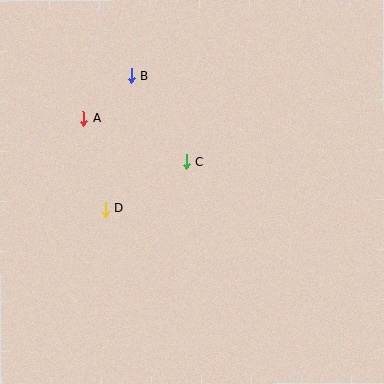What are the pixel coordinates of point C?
Point C is at (186, 162).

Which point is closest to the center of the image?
Point C at (186, 162) is closest to the center.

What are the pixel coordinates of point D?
Point D is at (105, 209).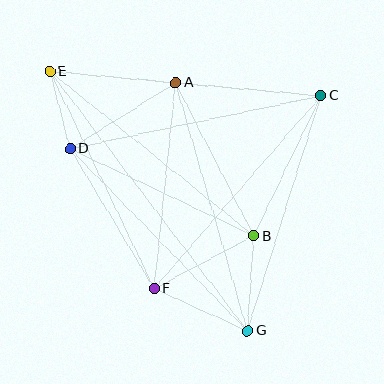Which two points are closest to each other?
Points D and E are closest to each other.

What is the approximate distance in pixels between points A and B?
The distance between A and B is approximately 172 pixels.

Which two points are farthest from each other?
Points E and G are farthest from each other.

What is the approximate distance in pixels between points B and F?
The distance between B and F is approximately 113 pixels.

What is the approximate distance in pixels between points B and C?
The distance between B and C is approximately 156 pixels.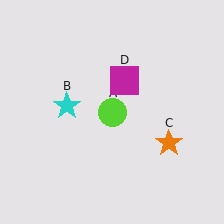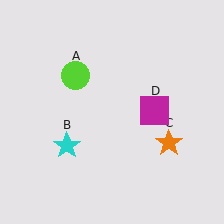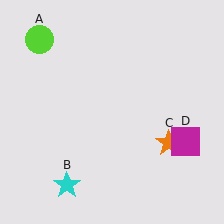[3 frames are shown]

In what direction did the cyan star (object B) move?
The cyan star (object B) moved down.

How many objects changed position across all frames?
3 objects changed position: lime circle (object A), cyan star (object B), magenta square (object D).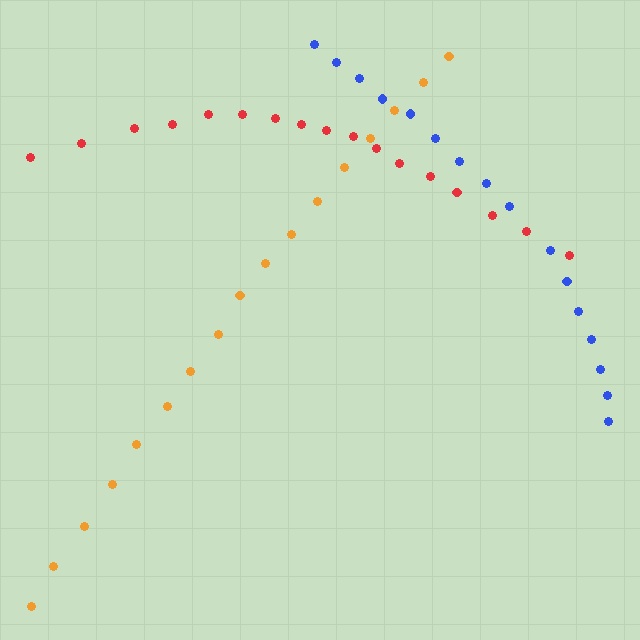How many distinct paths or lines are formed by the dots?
There are 3 distinct paths.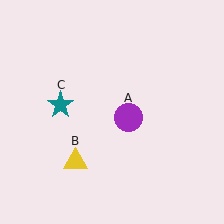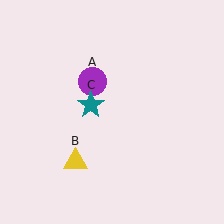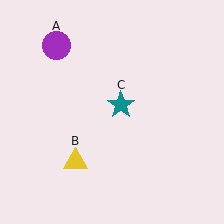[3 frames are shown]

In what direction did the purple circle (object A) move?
The purple circle (object A) moved up and to the left.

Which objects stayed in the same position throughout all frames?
Yellow triangle (object B) remained stationary.